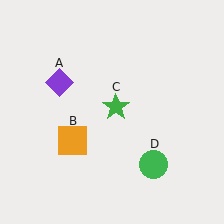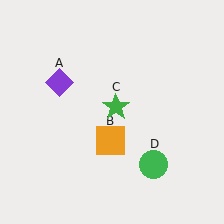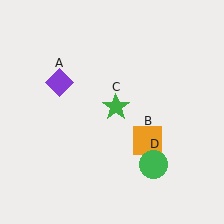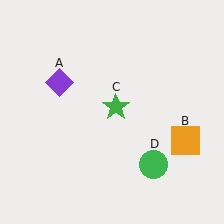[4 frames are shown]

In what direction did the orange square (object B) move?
The orange square (object B) moved right.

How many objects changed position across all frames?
1 object changed position: orange square (object B).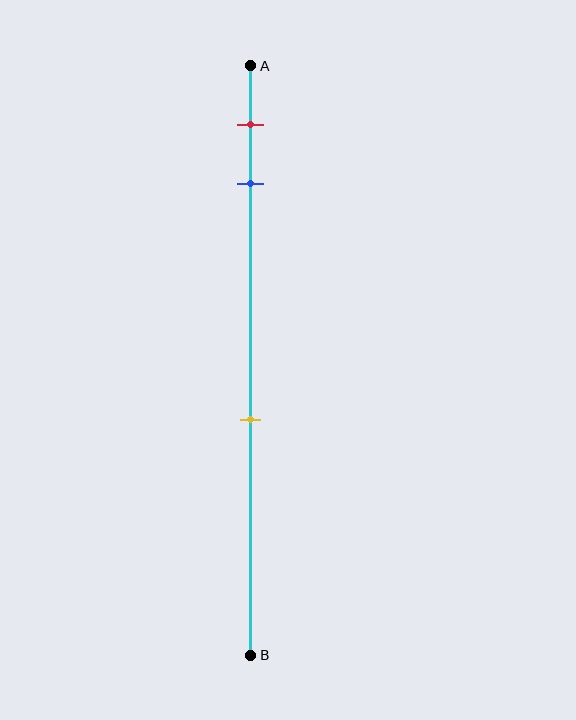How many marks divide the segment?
There are 3 marks dividing the segment.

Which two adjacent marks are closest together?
The red and blue marks are the closest adjacent pair.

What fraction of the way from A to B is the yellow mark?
The yellow mark is approximately 60% (0.6) of the way from A to B.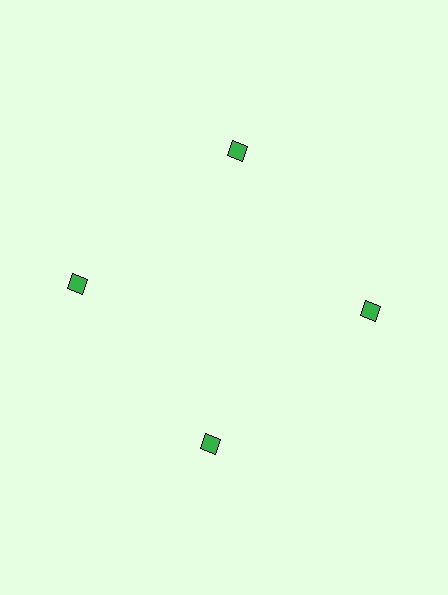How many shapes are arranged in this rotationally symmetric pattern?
There are 4 shapes, arranged in 4 groups of 1.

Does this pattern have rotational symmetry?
Yes, this pattern has 4-fold rotational symmetry. It looks the same after rotating 90 degrees around the center.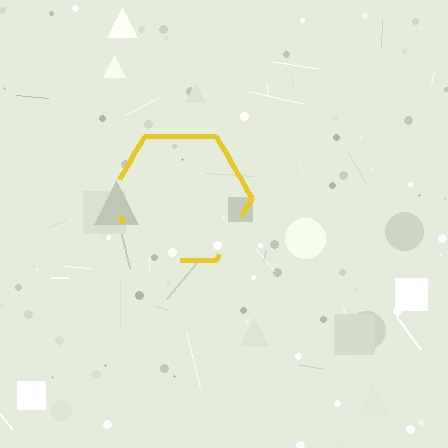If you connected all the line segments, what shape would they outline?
They would outline a hexagon.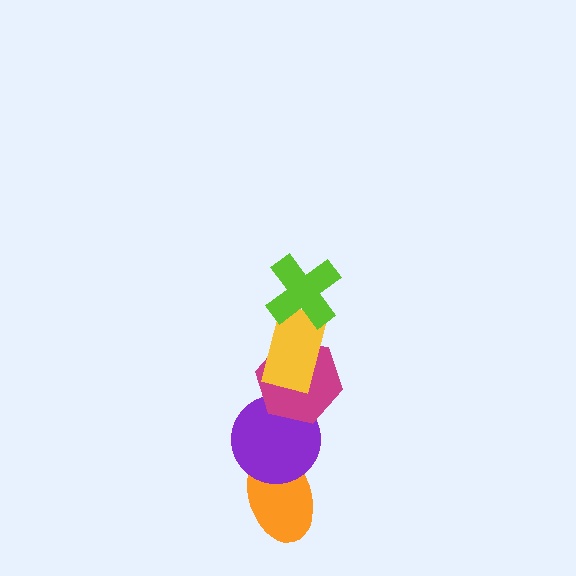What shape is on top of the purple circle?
The magenta hexagon is on top of the purple circle.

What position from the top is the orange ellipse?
The orange ellipse is 5th from the top.